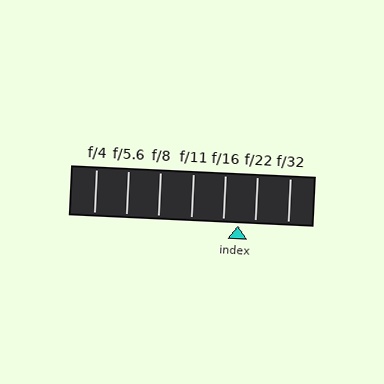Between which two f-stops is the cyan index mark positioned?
The index mark is between f/16 and f/22.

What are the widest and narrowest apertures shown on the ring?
The widest aperture shown is f/4 and the narrowest is f/32.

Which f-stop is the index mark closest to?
The index mark is closest to f/16.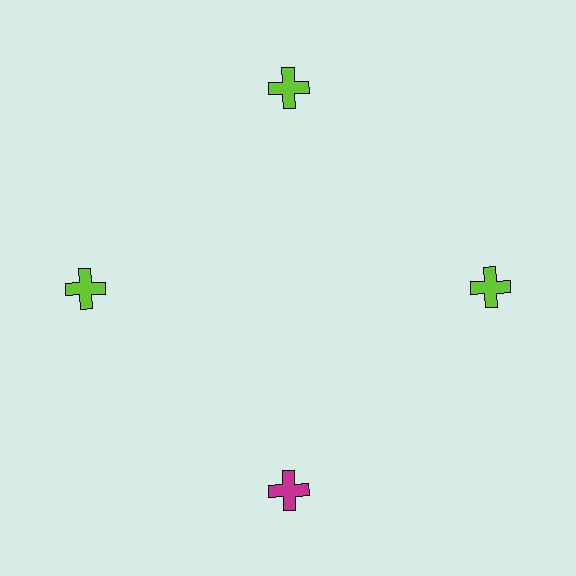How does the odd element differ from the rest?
It has a different color: magenta instead of lime.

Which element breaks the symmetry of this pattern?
The magenta cross at roughly the 6 o'clock position breaks the symmetry. All other shapes are lime crosses.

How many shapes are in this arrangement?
There are 4 shapes arranged in a ring pattern.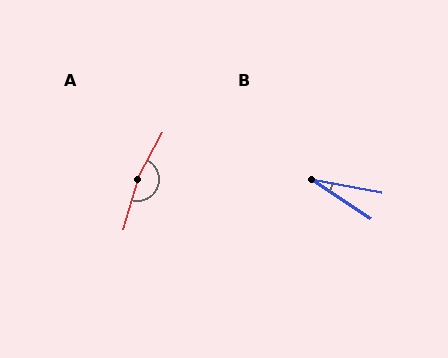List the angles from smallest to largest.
B (23°), A (167°).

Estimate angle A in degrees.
Approximately 167 degrees.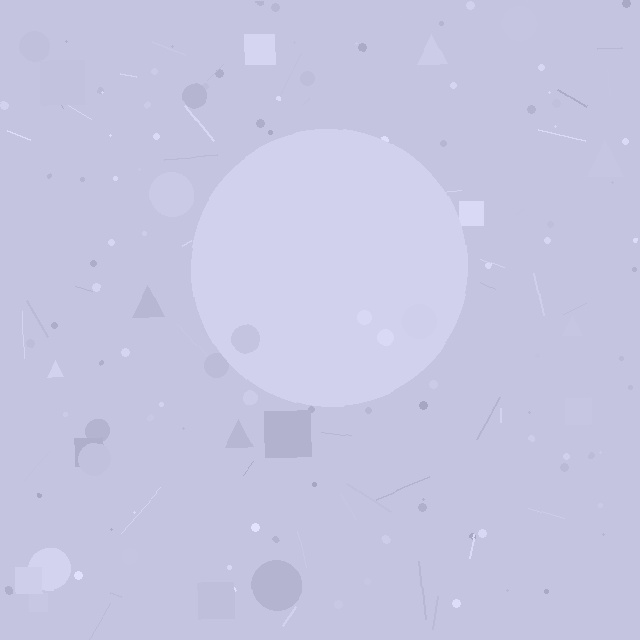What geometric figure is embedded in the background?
A circle is embedded in the background.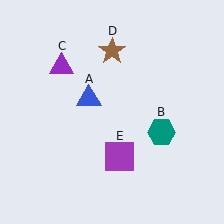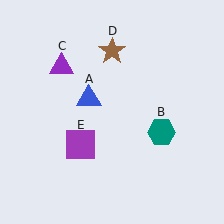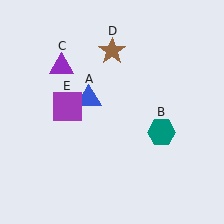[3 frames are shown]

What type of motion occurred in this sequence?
The purple square (object E) rotated clockwise around the center of the scene.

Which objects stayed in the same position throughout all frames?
Blue triangle (object A) and teal hexagon (object B) and purple triangle (object C) and brown star (object D) remained stationary.